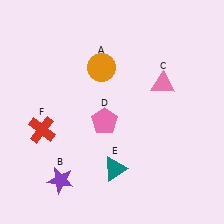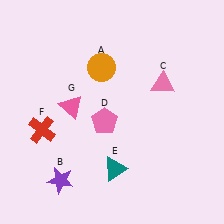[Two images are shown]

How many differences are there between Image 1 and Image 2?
There is 1 difference between the two images.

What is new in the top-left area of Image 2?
A pink triangle (G) was added in the top-left area of Image 2.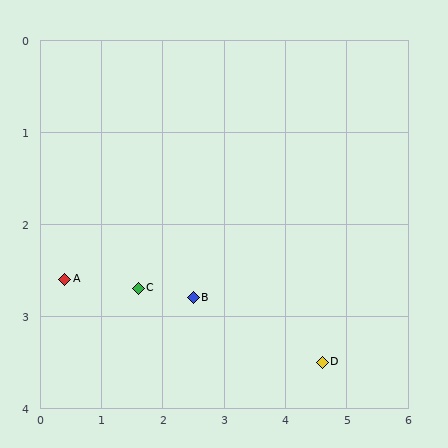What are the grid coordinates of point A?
Point A is at approximately (0.4, 2.6).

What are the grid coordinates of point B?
Point B is at approximately (2.5, 2.8).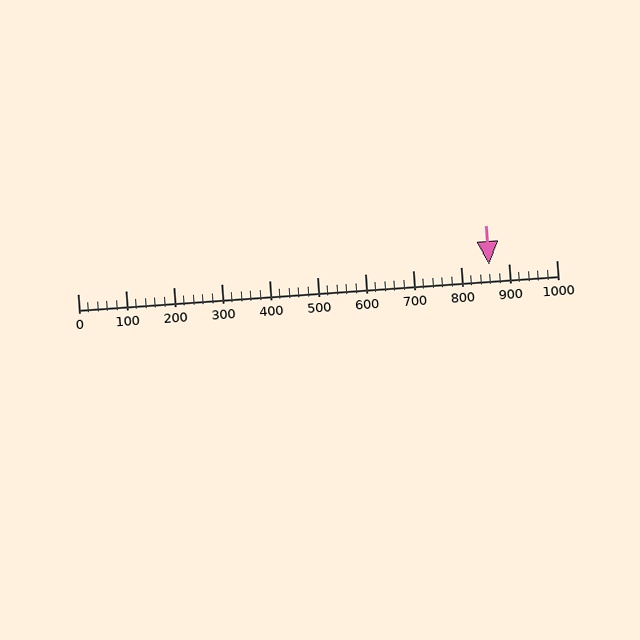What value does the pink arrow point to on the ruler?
The pink arrow points to approximately 860.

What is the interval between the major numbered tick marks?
The major tick marks are spaced 100 units apart.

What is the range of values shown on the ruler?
The ruler shows values from 0 to 1000.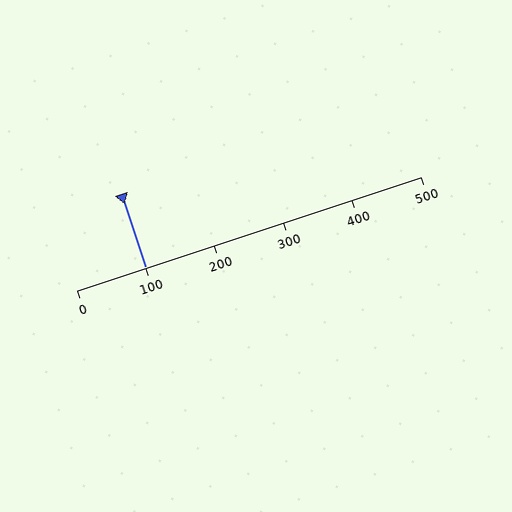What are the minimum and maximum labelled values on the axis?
The axis runs from 0 to 500.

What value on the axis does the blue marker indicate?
The marker indicates approximately 100.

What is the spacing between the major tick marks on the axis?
The major ticks are spaced 100 apart.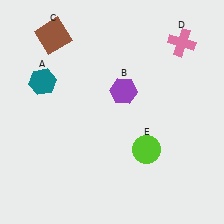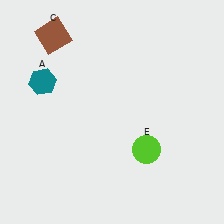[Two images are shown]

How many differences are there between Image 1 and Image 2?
There are 2 differences between the two images.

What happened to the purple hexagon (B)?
The purple hexagon (B) was removed in Image 2. It was in the top-right area of Image 1.